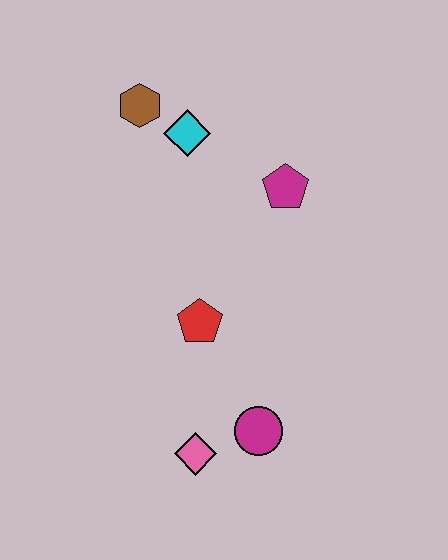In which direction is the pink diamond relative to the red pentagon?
The pink diamond is below the red pentagon.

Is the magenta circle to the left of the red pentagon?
No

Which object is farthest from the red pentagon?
The brown hexagon is farthest from the red pentagon.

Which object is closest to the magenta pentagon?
The cyan diamond is closest to the magenta pentagon.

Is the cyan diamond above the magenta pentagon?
Yes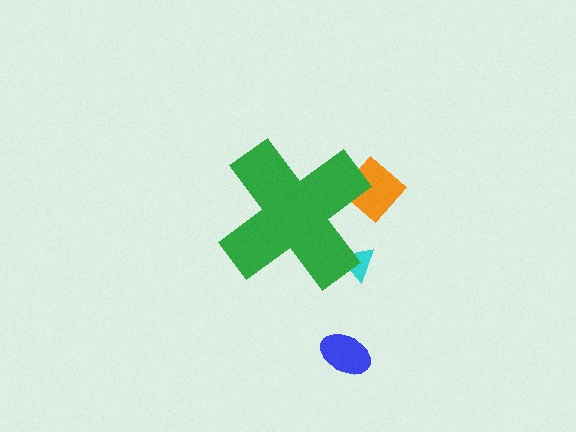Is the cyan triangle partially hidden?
Yes, the cyan triangle is partially hidden behind the green cross.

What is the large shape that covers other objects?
A green cross.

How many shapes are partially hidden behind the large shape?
2 shapes are partially hidden.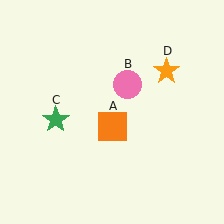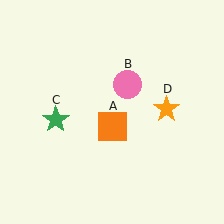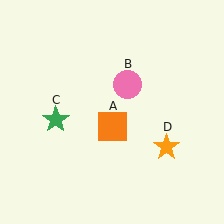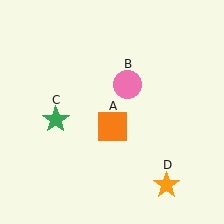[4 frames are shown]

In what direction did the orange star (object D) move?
The orange star (object D) moved down.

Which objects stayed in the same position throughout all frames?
Orange square (object A) and pink circle (object B) and green star (object C) remained stationary.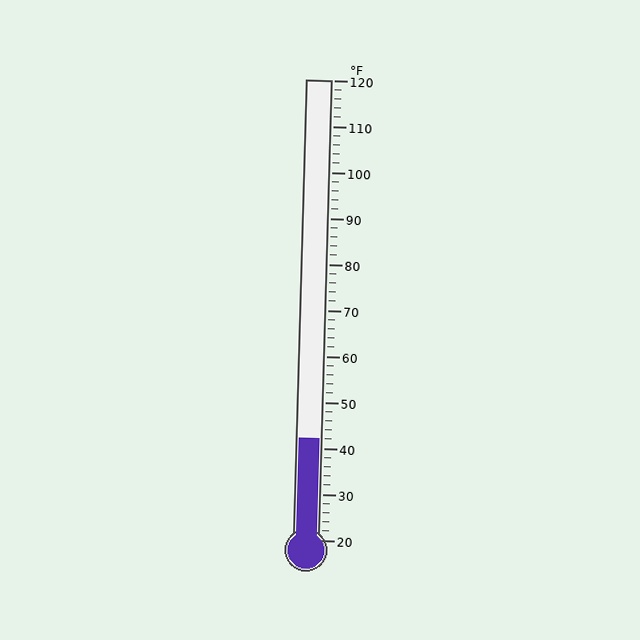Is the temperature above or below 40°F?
The temperature is above 40°F.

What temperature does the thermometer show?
The thermometer shows approximately 42°F.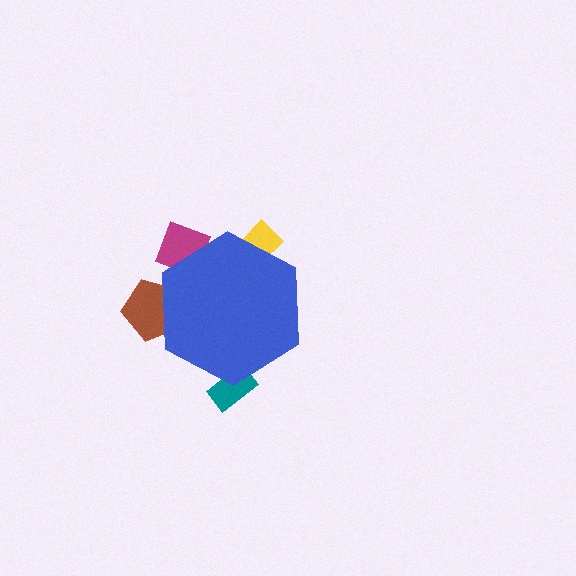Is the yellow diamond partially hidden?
Yes, the yellow diamond is partially hidden behind the blue hexagon.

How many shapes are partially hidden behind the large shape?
4 shapes are partially hidden.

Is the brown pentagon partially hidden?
Yes, the brown pentagon is partially hidden behind the blue hexagon.